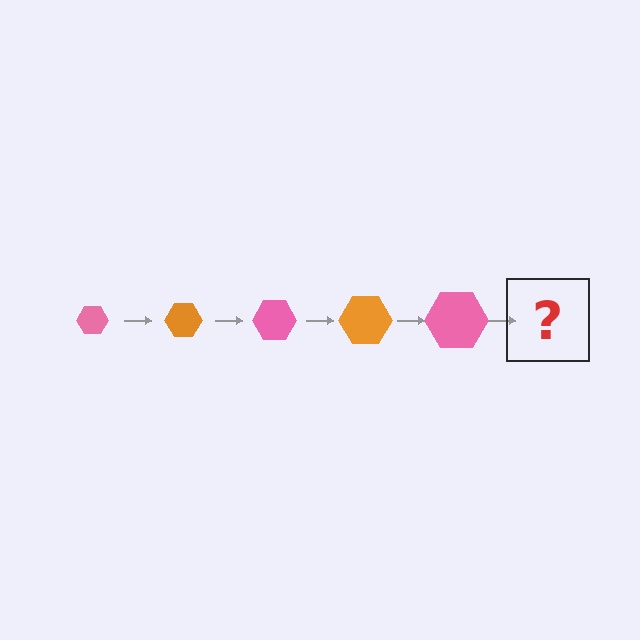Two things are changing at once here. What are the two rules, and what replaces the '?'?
The two rules are that the hexagon grows larger each step and the color cycles through pink and orange. The '?' should be an orange hexagon, larger than the previous one.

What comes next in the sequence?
The next element should be an orange hexagon, larger than the previous one.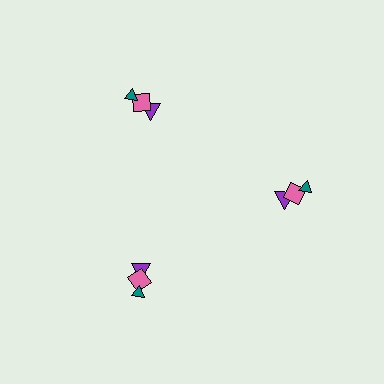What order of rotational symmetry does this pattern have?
This pattern has 3-fold rotational symmetry.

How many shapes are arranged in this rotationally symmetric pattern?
There are 9 shapes, arranged in 3 groups of 3.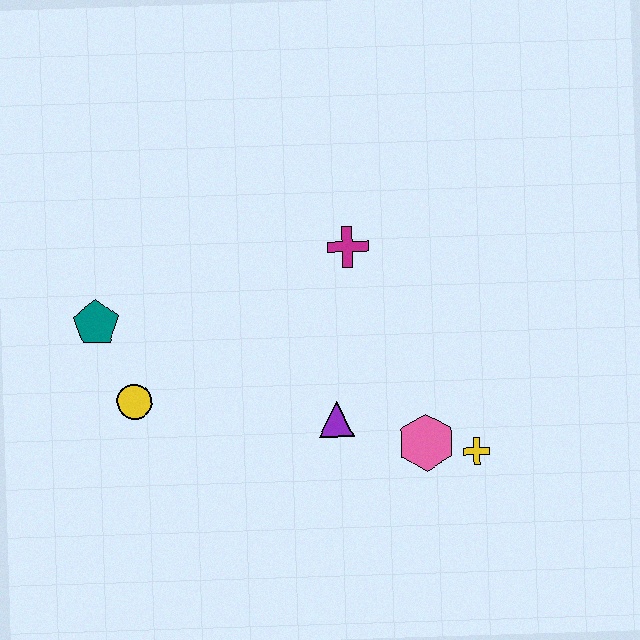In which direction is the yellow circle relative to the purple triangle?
The yellow circle is to the left of the purple triangle.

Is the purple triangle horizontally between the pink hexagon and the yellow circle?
Yes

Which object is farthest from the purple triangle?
The teal pentagon is farthest from the purple triangle.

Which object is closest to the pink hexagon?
The yellow cross is closest to the pink hexagon.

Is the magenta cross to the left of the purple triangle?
No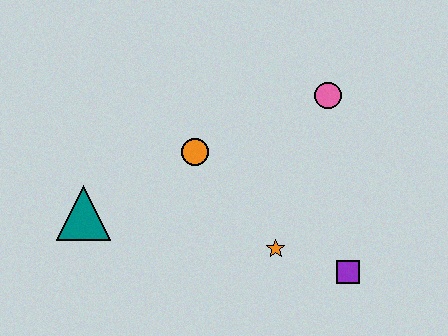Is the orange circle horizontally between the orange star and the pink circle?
No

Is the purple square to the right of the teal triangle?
Yes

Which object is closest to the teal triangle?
The orange circle is closest to the teal triangle.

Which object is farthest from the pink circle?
The teal triangle is farthest from the pink circle.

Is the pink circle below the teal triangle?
No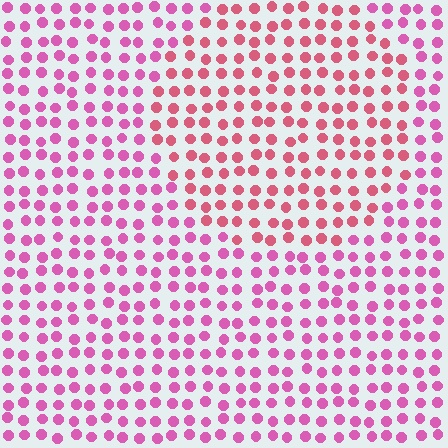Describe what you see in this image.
The image is filled with small pink elements in a uniform arrangement. A circle-shaped region is visible where the elements are tinted to a slightly different hue, forming a subtle color boundary.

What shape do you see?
I see a circle.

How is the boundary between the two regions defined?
The boundary is defined purely by a slight shift in hue (about 27 degrees). Spacing, size, and orientation are identical on both sides.